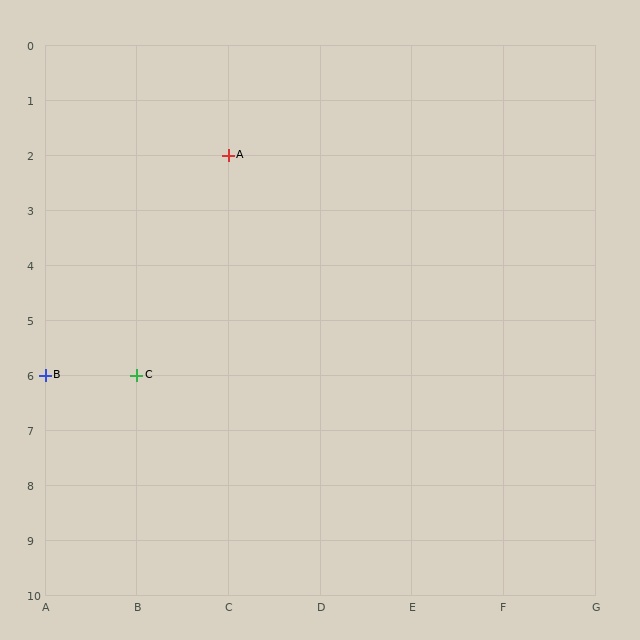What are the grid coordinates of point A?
Point A is at grid coordinates (C, 2).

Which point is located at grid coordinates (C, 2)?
Point A is at (C, 2).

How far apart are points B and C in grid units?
Points B and C are 1 column apart.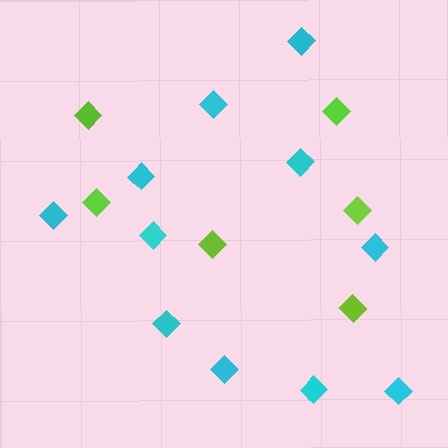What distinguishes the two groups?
There are 2 groups: one group of lime diamonds (6) and one group of cyan diamonds (11).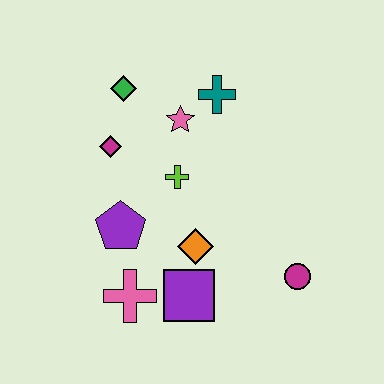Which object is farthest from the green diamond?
The magenta circle is farthest from the green diamond.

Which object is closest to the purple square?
The orange diamond is closest to the purple square.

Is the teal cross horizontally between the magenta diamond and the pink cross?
No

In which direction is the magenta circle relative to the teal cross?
The magenta circle is below the teal cross.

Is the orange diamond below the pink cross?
No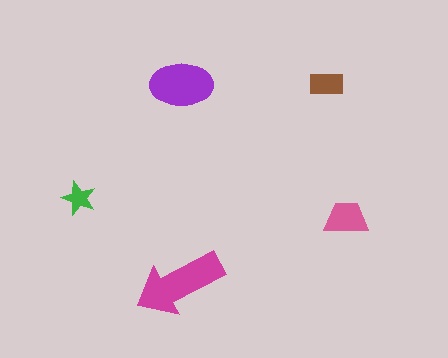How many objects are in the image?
There are 5 objects in the image.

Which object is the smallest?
The green star.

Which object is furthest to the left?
The green star is leftmost.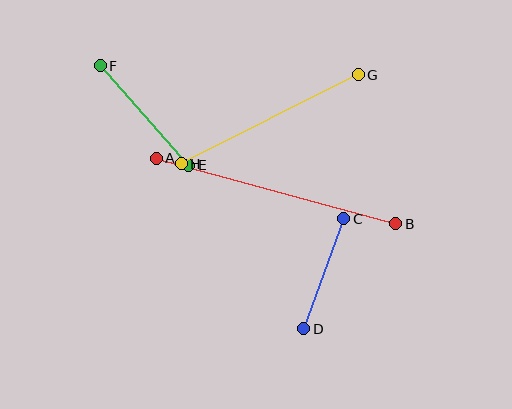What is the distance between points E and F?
The distance is approximately 133 pixels.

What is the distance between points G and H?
The distance is approximately 198 pixels.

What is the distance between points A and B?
The distance is approximately 248 pixels.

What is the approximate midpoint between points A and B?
The midpoint is at approximately (276, 191) pixels.